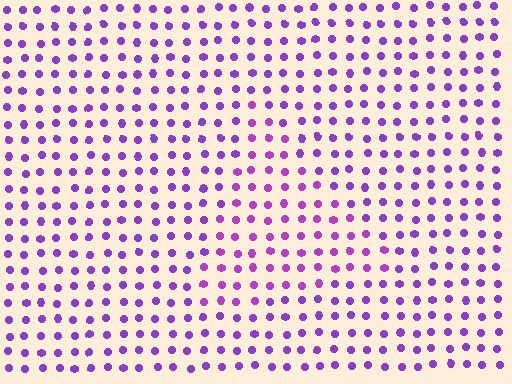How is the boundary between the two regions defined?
The boundary is defined purely by a slight shift in hue (about 19 degrees). Spacing, size, and orientation are identical on both sides.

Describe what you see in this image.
The image is filled with small purple elements in a uniform arrangement. A triangle-shaped region is visible where the elements are tinted to a slightly different hue, forming a subtle color boundary.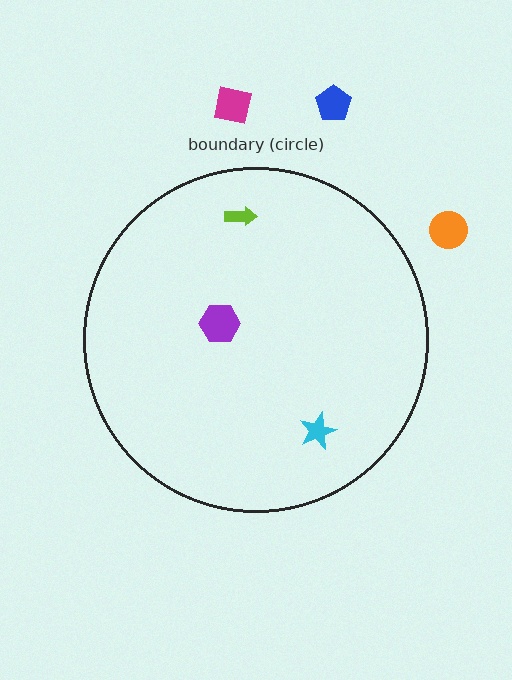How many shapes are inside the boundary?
3 inside, 3 outside.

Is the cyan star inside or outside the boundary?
Inside.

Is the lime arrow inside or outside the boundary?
Inside.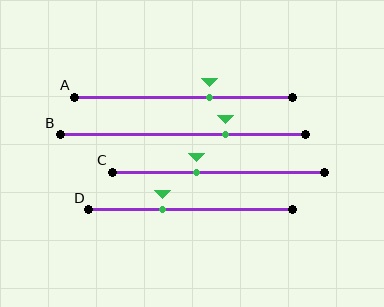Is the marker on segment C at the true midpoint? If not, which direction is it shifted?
No, the marker on segment C is shifted to the left by about 10% of the segment length.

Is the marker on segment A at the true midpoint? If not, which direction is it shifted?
No, the marker on segment A is shifted to the right by about 12% of the segment length.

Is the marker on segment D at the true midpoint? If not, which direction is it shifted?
No, the marker on segment D is shifted to the left by about 14% of the segment length.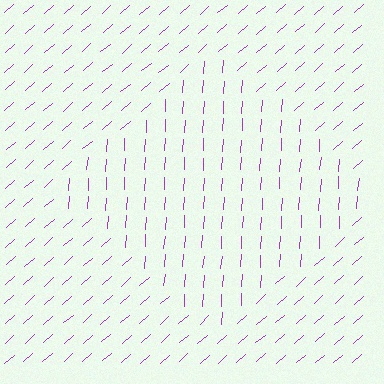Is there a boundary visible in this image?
Yes, there is a texture boundary formed by a change in line orientation.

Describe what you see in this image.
The image is filled with small purple line segments. A diamond region in the image has lines oriented differently from the surrounding lines, creating a visible texture boundary.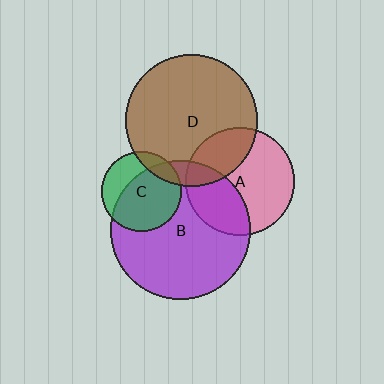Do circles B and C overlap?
Yes.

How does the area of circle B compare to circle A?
Approximately 1.7 times.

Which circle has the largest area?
Circle B (purple).